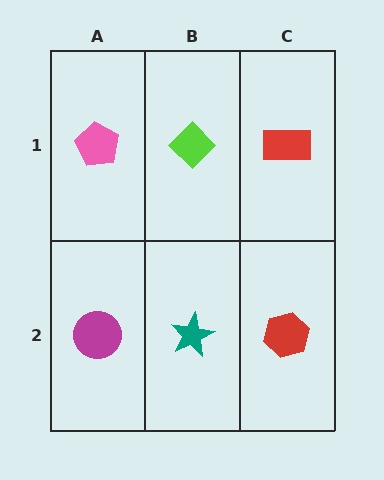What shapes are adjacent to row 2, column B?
A lime diamond (row 1, column B), a magenta circle (row 2, column A), a red hexagon (row 2, column C).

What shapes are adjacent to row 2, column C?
A red rectangle (row 1, column C), a teal star (row 2, column B).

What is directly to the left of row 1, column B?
A pink pentagon.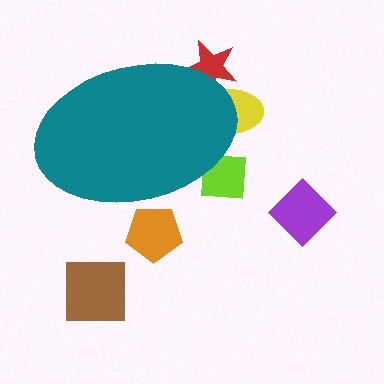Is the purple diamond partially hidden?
No, the purple diamond is fully visible.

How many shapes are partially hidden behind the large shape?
4 shapes are partially hidden.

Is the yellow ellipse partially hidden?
Yes, the yellow ellipse is partially hidden behind the teal ellipse.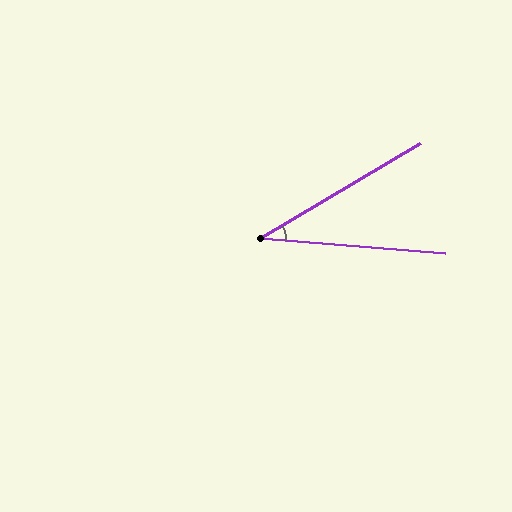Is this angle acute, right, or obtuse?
It is acute.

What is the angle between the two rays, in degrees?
Approximately 36 degrees.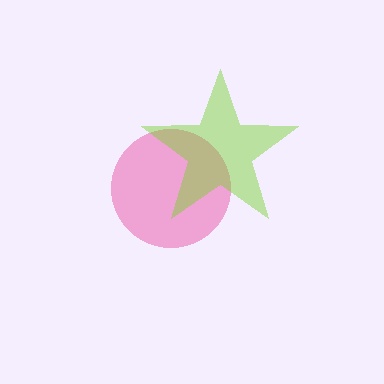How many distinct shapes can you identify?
There are 2 distinct shapes: a pink circle, a lime star.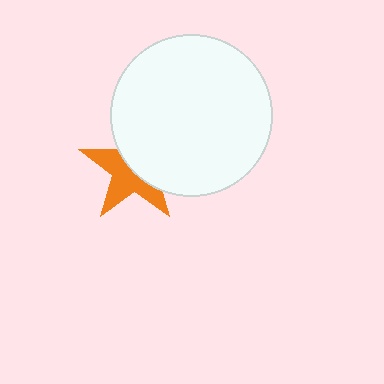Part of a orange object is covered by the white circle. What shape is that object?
It is a star.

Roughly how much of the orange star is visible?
About half of it is visible (roughly 51%).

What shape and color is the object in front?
The object in front is a white circle.